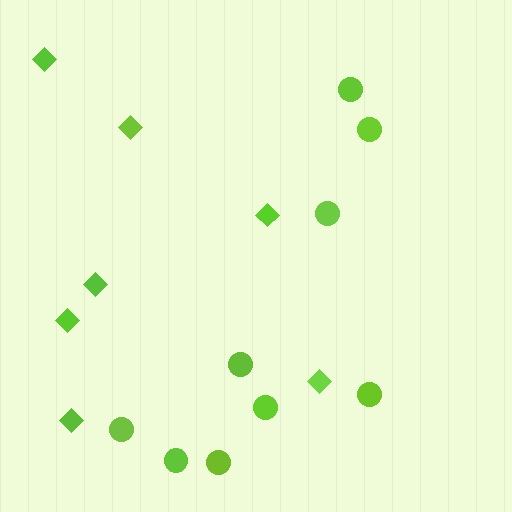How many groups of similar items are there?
There are 2 groups: one group of diamonds (7) and one group of circles (9).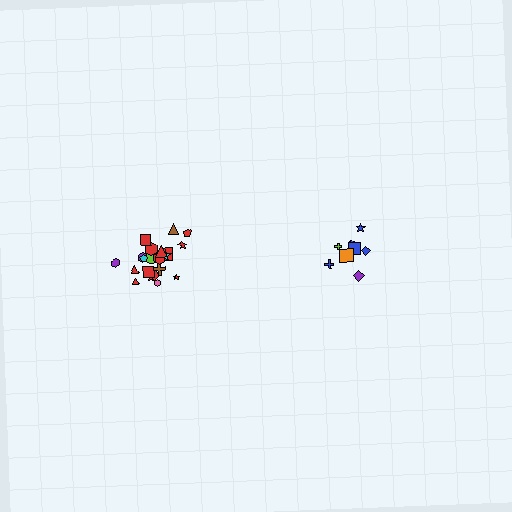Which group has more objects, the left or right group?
The left group.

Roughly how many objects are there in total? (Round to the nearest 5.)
Roughly 30 objects in total.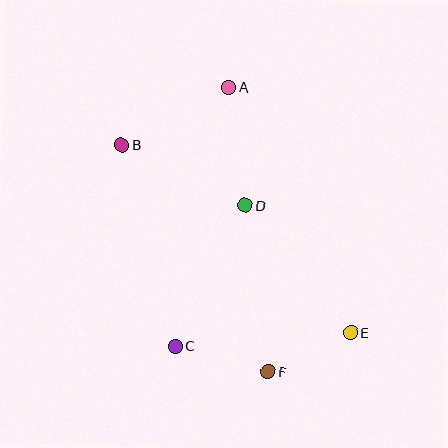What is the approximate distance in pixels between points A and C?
The distance between A and C is approximately 264 pixels.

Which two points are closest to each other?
Points E and F are closest to each other.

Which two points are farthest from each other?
Points B and E are farthest from each other.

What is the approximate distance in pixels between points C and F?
The distance between C and F is approximately 96 pixels.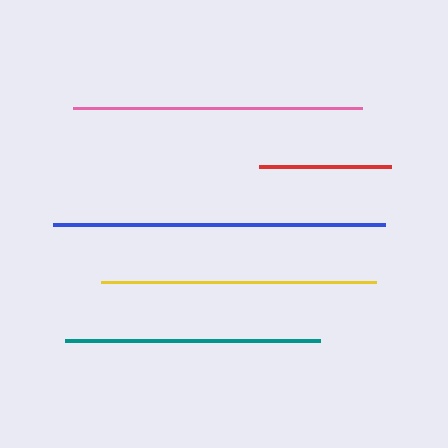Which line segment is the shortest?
The red line is the shortest at approximately 132 pixels.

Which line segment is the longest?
The blue line is the longest at approximately 332 pixels.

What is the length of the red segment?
The red segment is approximately 132 pixels long.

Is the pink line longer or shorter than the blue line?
The blue line is longer than the pink line.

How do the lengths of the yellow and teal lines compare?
The yellow and teal lines are approximately the same length.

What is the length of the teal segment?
The teal segment is approximately 255 pixels long.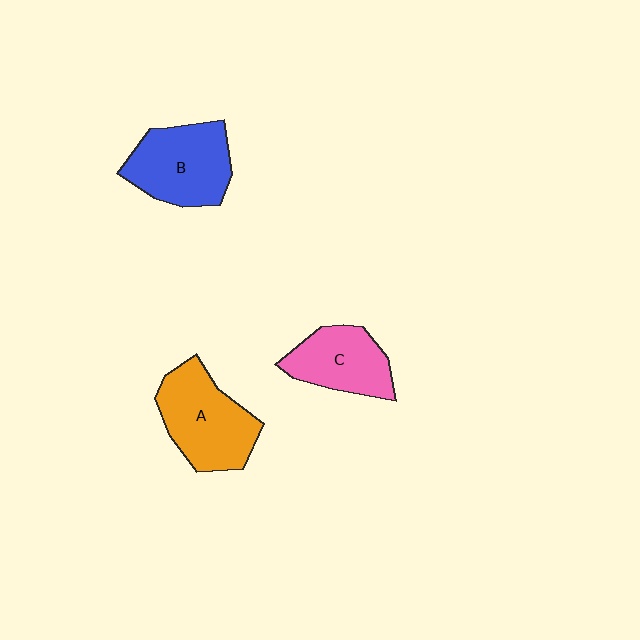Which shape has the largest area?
Shape A (orange).